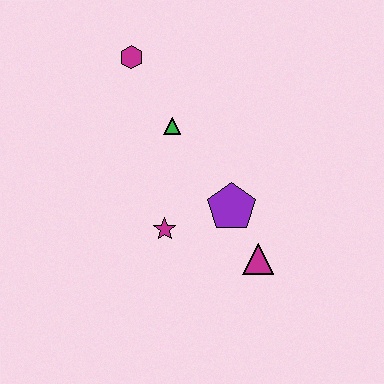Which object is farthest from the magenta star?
The magenta hexagon is farthest from the magenta star.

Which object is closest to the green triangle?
The magenta hexagon is closest to the green triangle.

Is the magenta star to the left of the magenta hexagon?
No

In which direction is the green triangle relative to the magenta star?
The green triangle is above the magenta star.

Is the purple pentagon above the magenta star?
Yes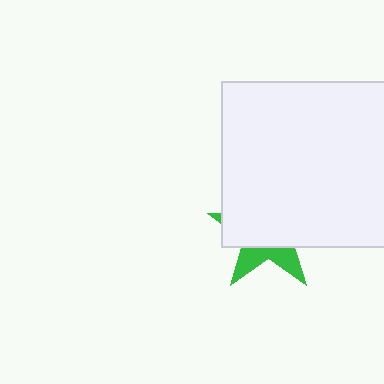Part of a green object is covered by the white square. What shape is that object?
It is a star.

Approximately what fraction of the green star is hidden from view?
Roughly 68% of the green star is hidden behind the white square.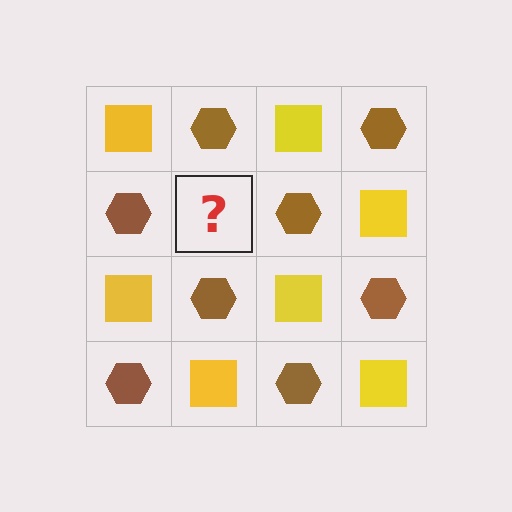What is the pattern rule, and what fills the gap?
The rule is that it alternates yellow square and brown hexagon in a checkerboard pattern. The gap should be filled with a yellow square.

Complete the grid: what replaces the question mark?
The question mark should be replaced with a yellow square.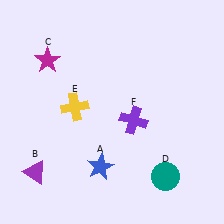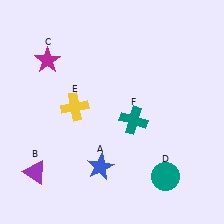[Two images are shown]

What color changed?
The cross (F) changed from purple in Image 1 to teal in Image 2.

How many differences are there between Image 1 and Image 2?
There is 1 difference between the two images.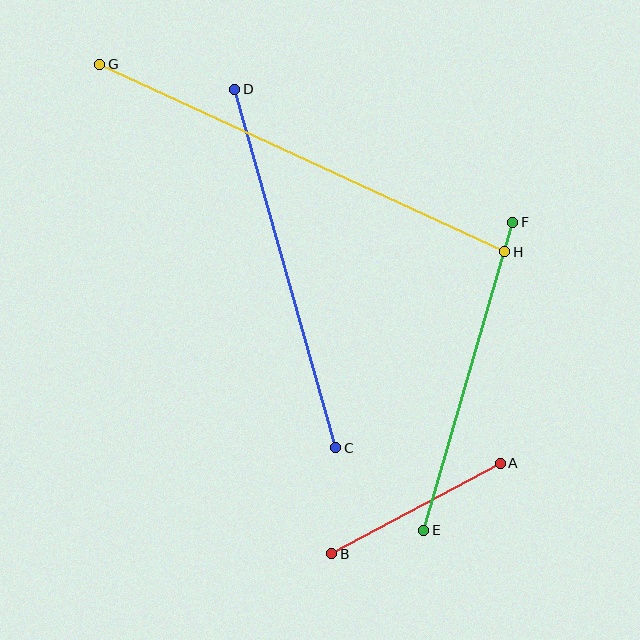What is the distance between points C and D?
The distance is approximately 373 pixels.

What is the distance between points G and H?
The distance is approximately 446 pixels.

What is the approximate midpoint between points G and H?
The midpoint is at approximately (302, 158) pixels.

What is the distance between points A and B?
The distance is approximately 191 pixels.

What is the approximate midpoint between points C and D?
The midpoint is at approximately (285, 269) pixels.